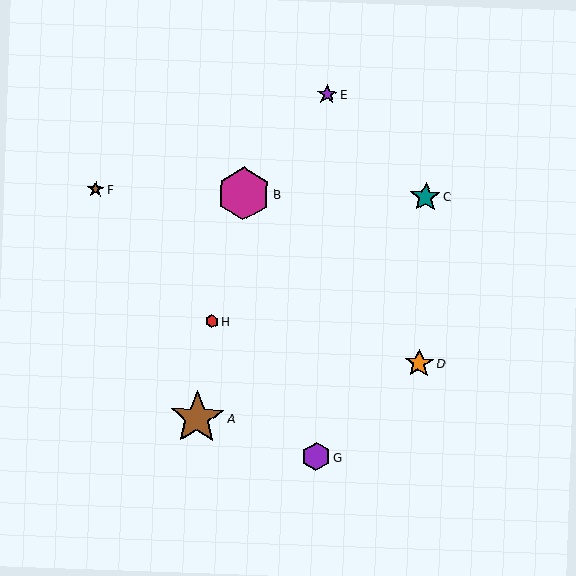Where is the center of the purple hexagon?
The center of the purple hexagon is at (316, 457).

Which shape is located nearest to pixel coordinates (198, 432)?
The brown star (labeled A) at (197, 418) is nearest to that location.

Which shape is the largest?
The brown star (labeled A) is the largest.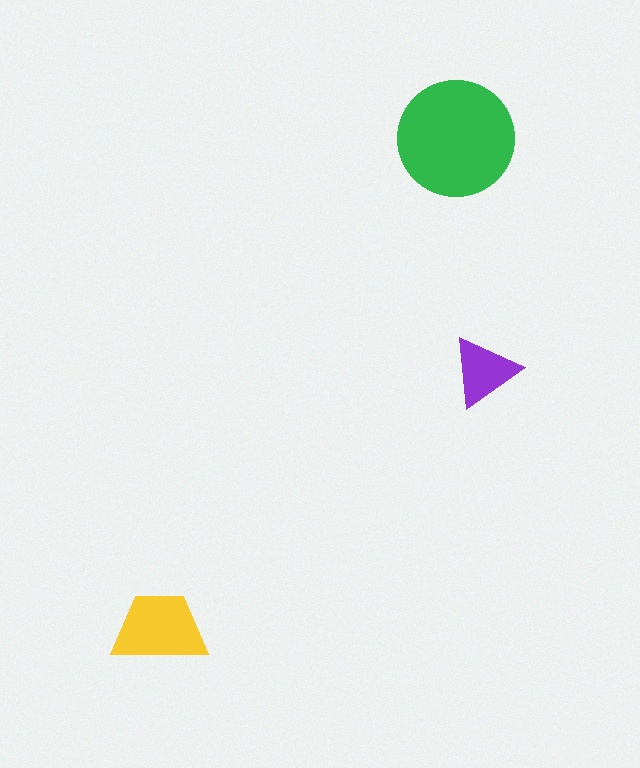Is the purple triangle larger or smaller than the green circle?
Smaller.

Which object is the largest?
The green circle.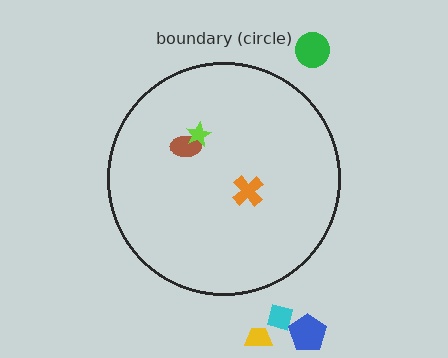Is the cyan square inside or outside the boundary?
Outside.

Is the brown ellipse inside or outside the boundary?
Inside.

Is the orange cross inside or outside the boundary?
Inside.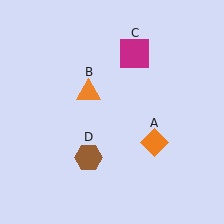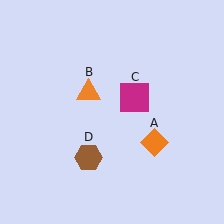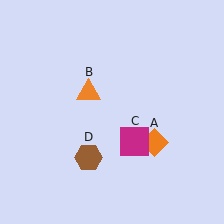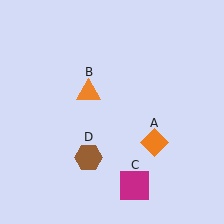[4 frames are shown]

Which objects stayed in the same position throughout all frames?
Orange diamond (object A) and orange triangle (object B) and brown hexagon (object D) remained stationary.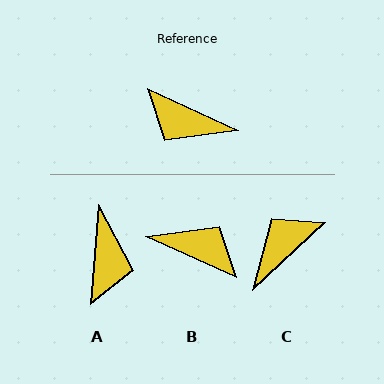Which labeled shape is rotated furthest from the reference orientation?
B, about 179 degrees away.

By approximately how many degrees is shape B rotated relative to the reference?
Approximately 179 degrees clockwise.